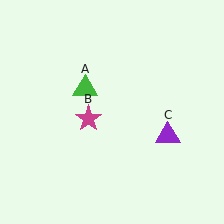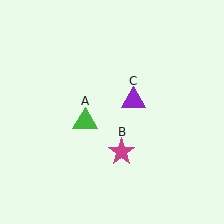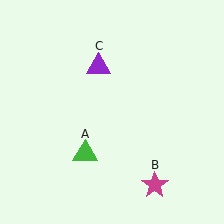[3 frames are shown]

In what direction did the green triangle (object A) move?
The green triangle (object A) moved down.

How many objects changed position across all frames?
3 objects changed position: green triangle (object A), magenta star (object B), purple triangle (object C).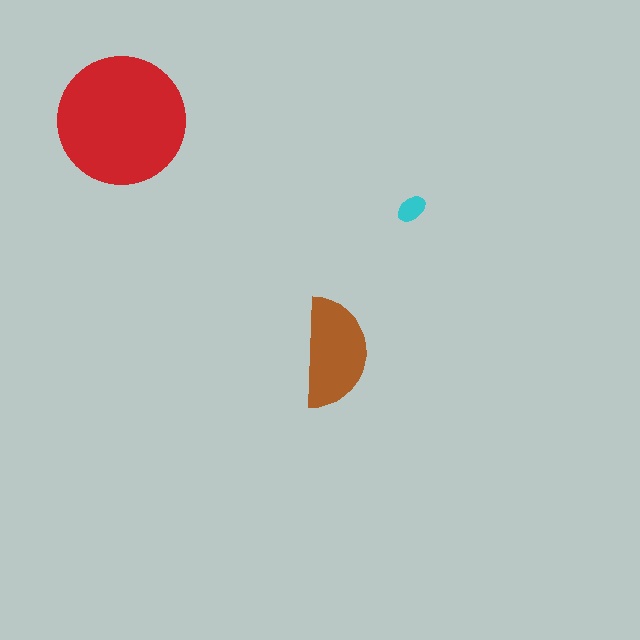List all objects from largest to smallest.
The red circle, the brown semicircle, the cyan ellipse.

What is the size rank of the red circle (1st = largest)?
1st.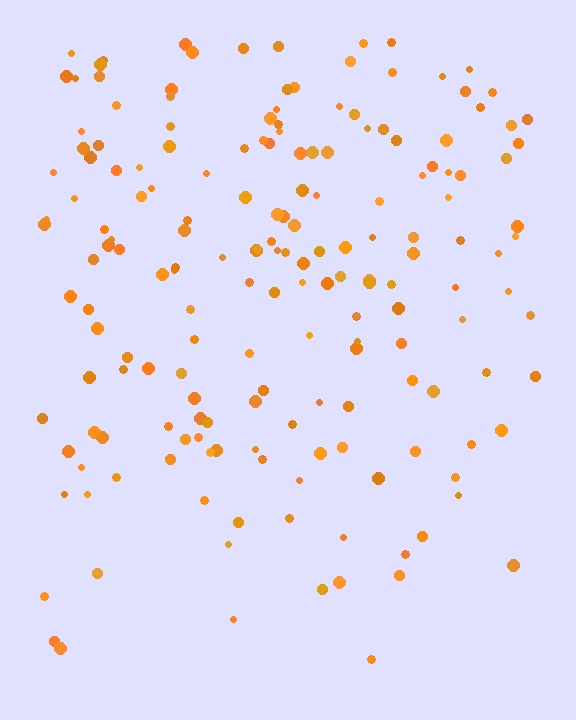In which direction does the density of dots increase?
From bottom to top, with the top side densest.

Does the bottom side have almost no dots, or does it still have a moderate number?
Still a moderate number, just noticeably fewer than the top.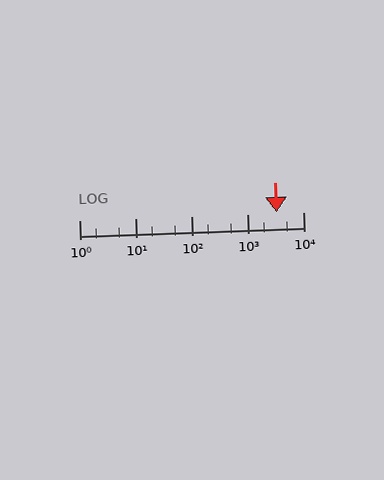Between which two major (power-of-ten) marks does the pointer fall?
The pointer is between 1000 and 10000.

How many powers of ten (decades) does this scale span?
The scale spans 4 decades, from 1 to 10000.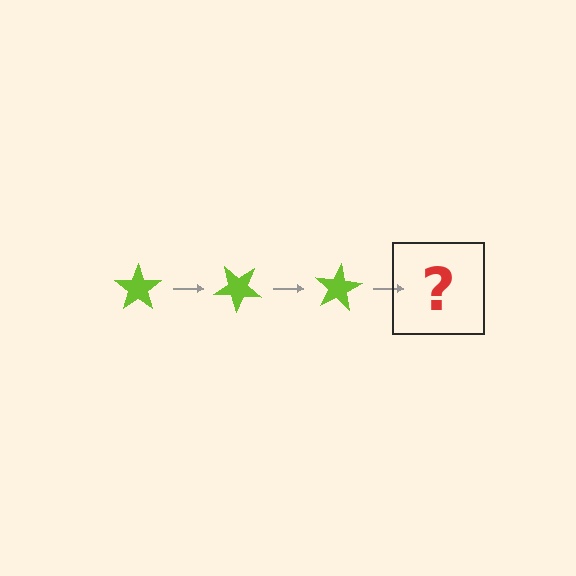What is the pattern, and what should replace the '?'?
The pattern is that the star rotates 40 degrees each step. The '?' should be a lime star rotated 120 degrees.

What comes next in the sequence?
The next element should be a lime star rotated 120 degrees.